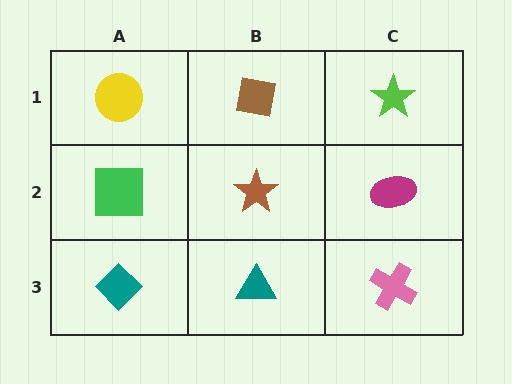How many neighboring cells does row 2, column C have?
3.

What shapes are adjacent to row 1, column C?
A magenta ellipse (row 2, column C), a brown square (row 1, column B).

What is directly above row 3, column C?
A magenta ellipse.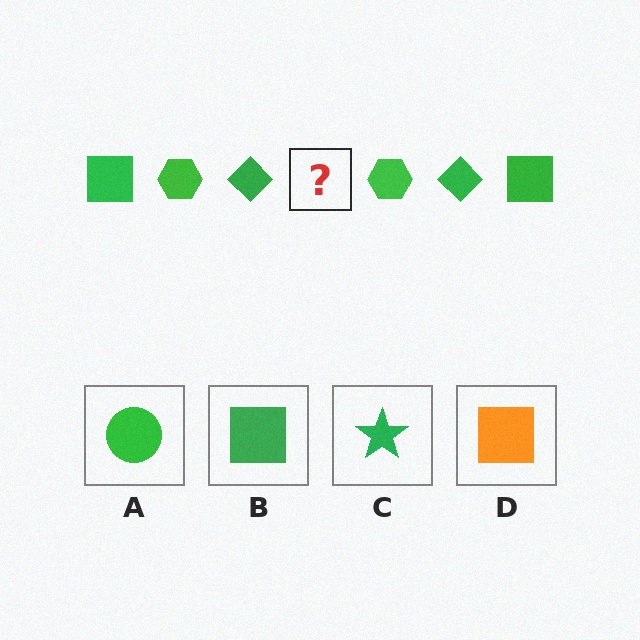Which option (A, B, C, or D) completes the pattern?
B.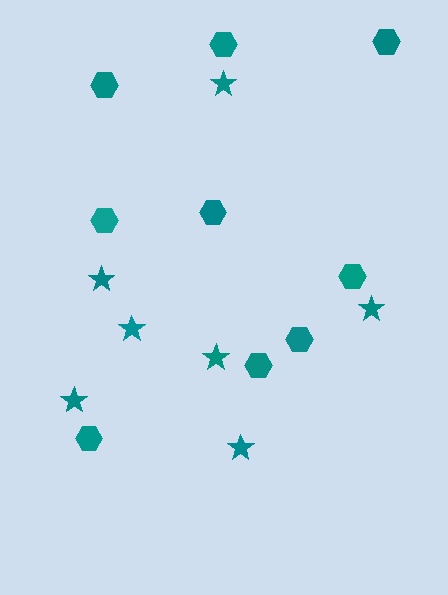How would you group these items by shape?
There are 2 groups: one group of stars (7) and one group of hexagons (9).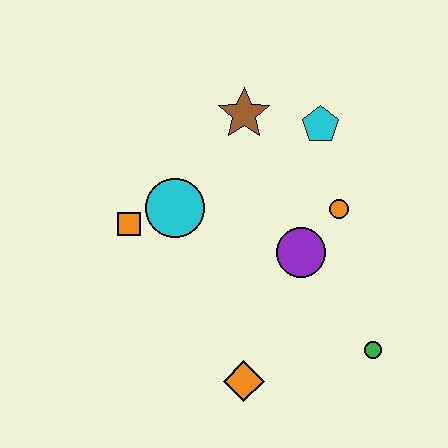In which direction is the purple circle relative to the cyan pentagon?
The purple circle is below the cyan pentagon.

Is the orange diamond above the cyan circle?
No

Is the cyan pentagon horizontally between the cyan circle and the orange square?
No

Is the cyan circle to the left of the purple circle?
Yes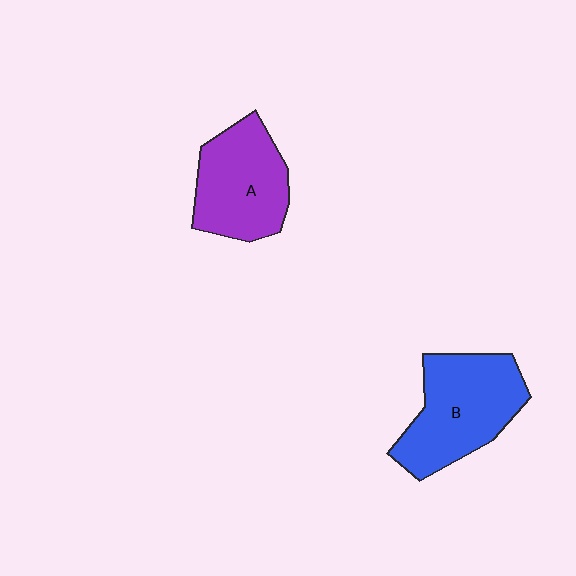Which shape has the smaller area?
Shape A (purple).